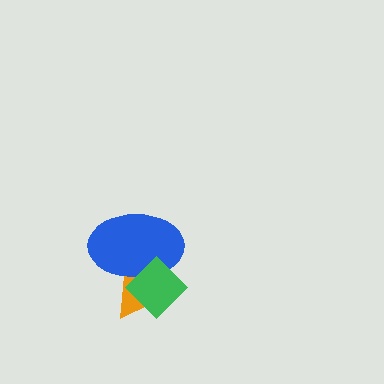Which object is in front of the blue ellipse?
The green diamond is in front of the blue ellipse.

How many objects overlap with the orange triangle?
2 objects overlap with the orange triangle.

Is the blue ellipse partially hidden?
Yes, it is partially covered by another shape.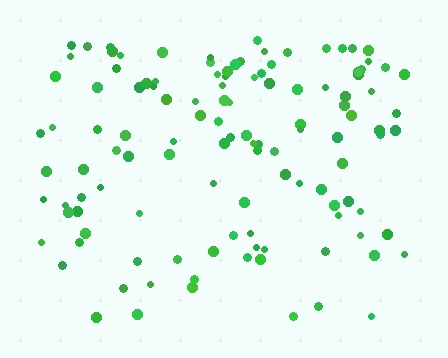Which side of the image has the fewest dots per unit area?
The bottom.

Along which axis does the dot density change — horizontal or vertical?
Vertical.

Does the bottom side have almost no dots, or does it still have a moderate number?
Still a moderate number, just noticeably fewer than the top.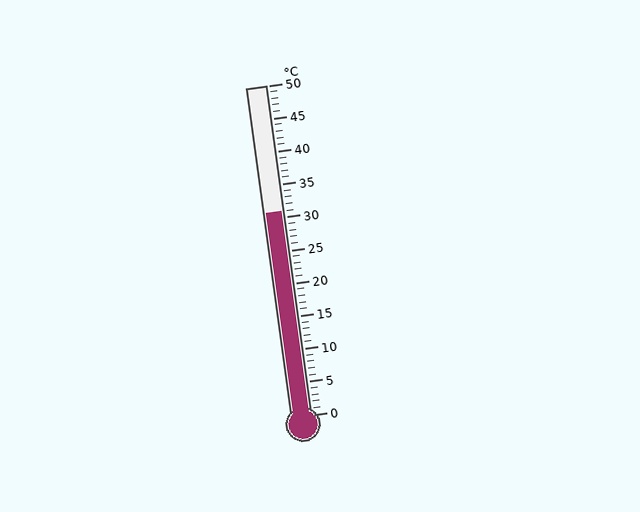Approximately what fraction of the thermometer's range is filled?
The thermometer is filled to approximately 60% of its range.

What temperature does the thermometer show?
The thermometer shows approximately 31°C.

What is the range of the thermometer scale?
The thermometer scale ranges from 0°C to 50°C.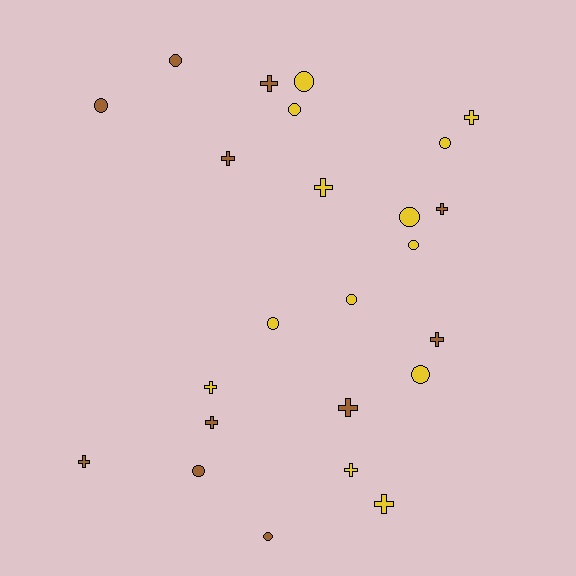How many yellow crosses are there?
There are 5 yellow crosses.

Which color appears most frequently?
Yellow, with 13 objects.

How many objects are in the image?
There are 24 objects.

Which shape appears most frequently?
Circle, with 12 objects.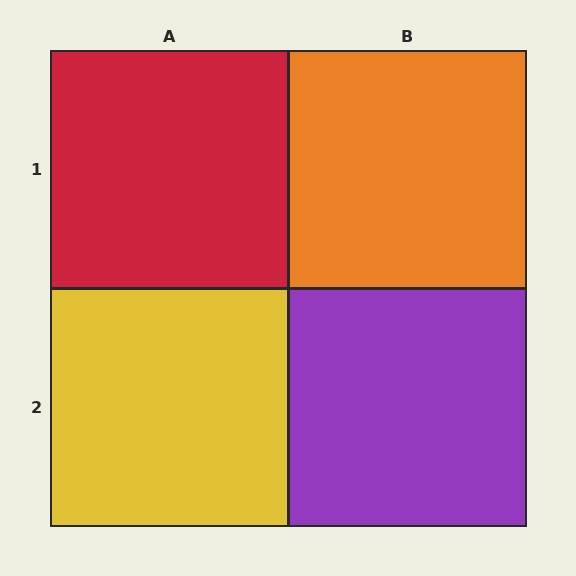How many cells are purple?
1 cell is purple.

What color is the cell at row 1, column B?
Orange.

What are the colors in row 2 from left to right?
Yellow, purple.